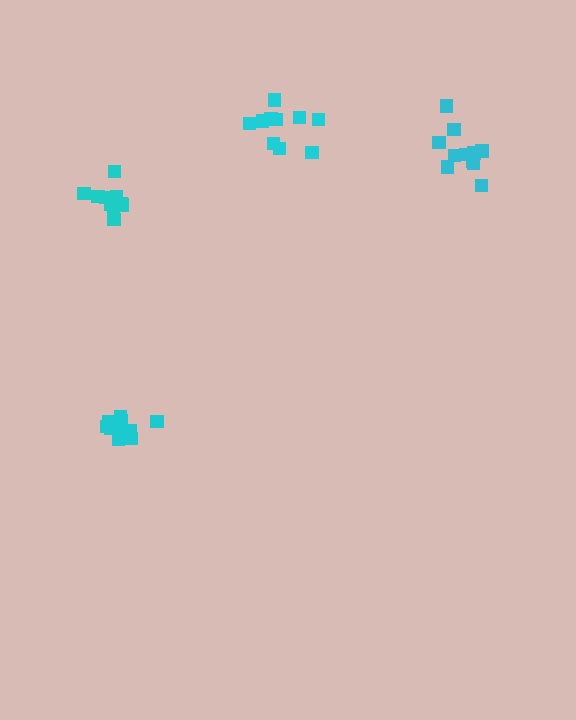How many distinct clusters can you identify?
There are 4 distinct clusters.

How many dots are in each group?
Group 1: 10 dots, Group 2: 10 dots, Group 3: 11 dots, Group 4: 11 dots (42 total).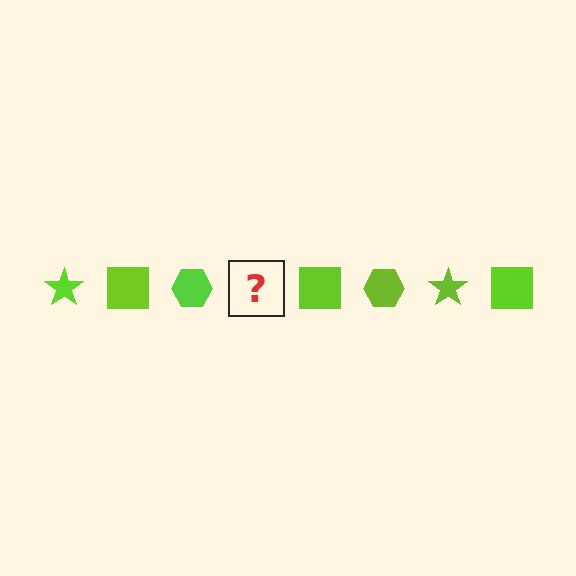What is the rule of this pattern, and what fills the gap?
The rule is that the pattern cycles through star, square, hexagon shapes in lime. The gap should be filled with a lime star.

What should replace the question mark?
The question mark should be replaced with a lime star.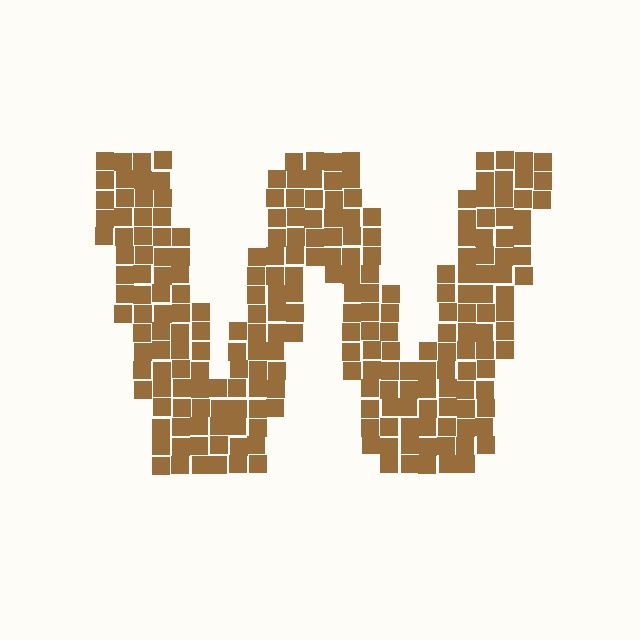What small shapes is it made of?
It is made of small squares.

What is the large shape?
The large shape is the letter W.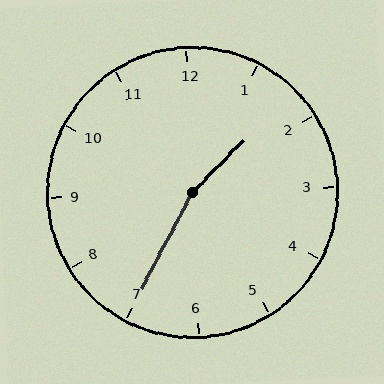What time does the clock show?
1:35.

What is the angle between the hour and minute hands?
Approximately 162 degrees.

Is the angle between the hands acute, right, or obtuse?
It is obtuse.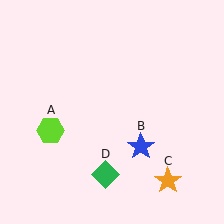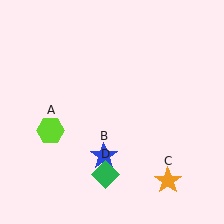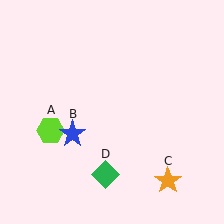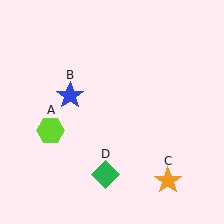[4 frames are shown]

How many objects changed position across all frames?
1 object changed position: blue star (object B).